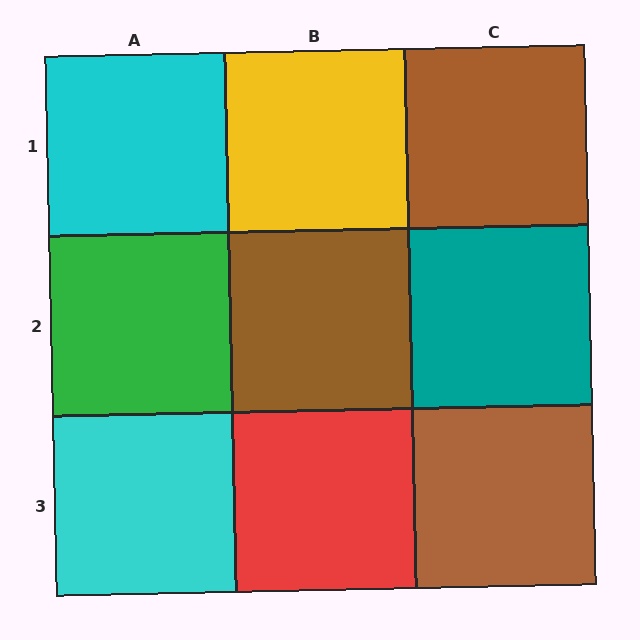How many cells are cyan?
2 cells are cyan.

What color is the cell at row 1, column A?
Cyan.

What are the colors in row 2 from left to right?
Green, brown, teal.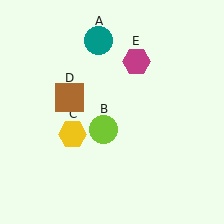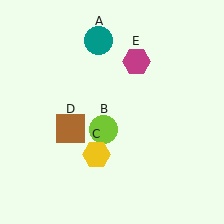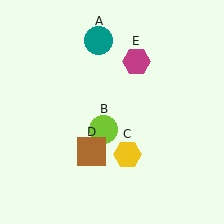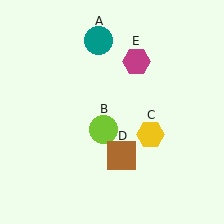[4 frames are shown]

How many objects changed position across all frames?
2 objects changed position: yellow hexagon (object C), brown square (object D).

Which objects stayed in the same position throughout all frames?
Teal circle (object A) and lime circle (object B) and magenta hexagon (object E) remained stationary.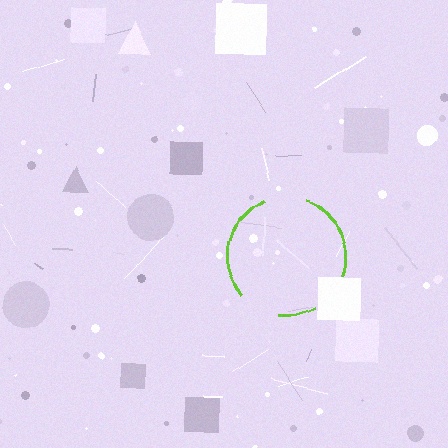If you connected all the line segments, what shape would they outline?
They would outline a circle.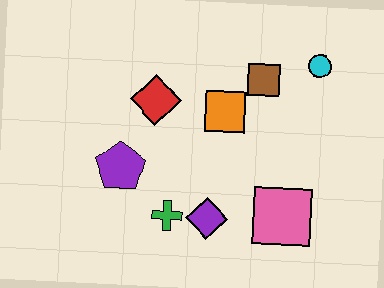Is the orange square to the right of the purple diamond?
Yes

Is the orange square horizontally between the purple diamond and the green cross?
No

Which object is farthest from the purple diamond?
The cyan circle is farthest from the purple diamond.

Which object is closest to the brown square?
The orange square is closest to the brown square.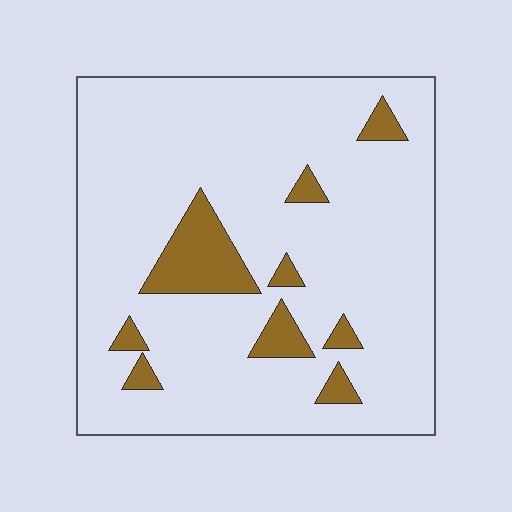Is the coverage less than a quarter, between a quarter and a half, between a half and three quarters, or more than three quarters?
Less than a quarter.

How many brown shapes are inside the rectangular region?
9.